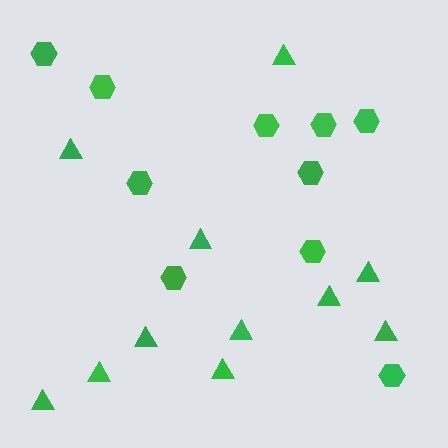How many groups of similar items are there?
There are 2 groups: one group of triangles (11) and one group of hexagons (10).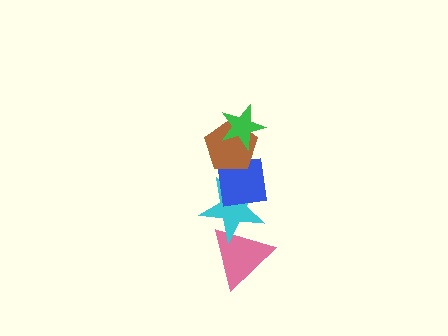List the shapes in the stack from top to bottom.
From top to bottom: the green star, the brown pentagon, the blue square, the cyan star, the pink triangle.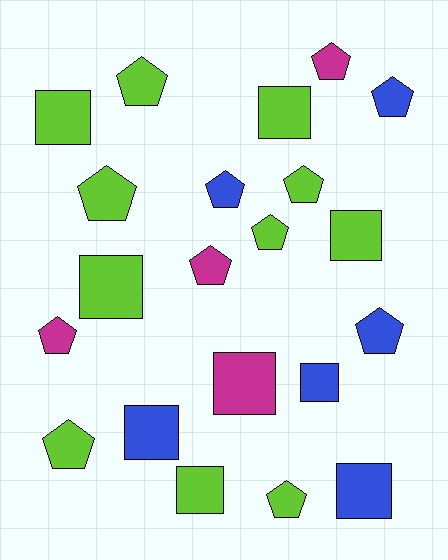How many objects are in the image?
There are 21 objects.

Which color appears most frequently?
Lime, with 11 objects.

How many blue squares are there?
There are 3 blue squares.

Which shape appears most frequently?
Pentagon, with 12 objects.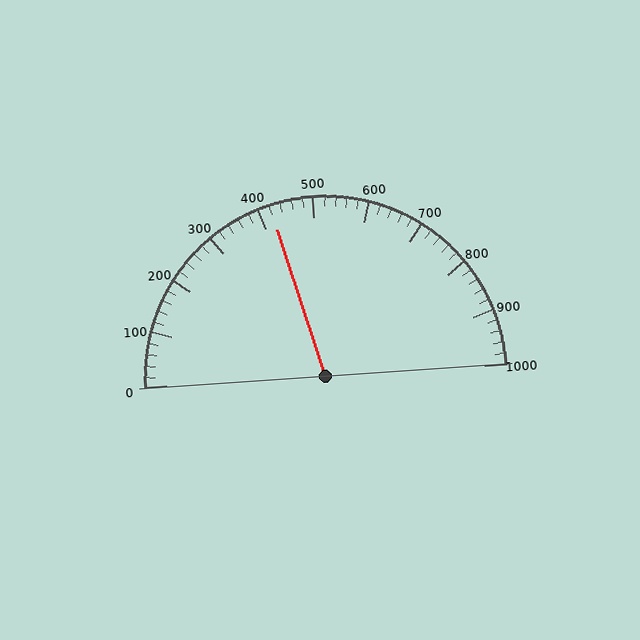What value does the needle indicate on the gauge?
The needle indicates approximately 420.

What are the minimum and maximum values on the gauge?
The gauge ranges from 0 to 1000.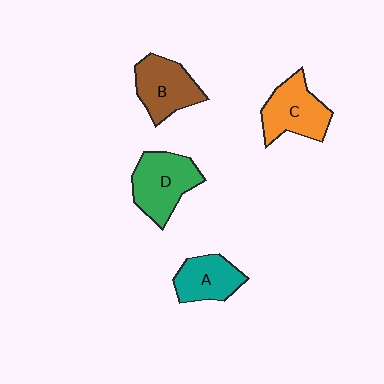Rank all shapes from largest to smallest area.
From largest to smallest: D (green), C (orange), B (brown), A (teal).